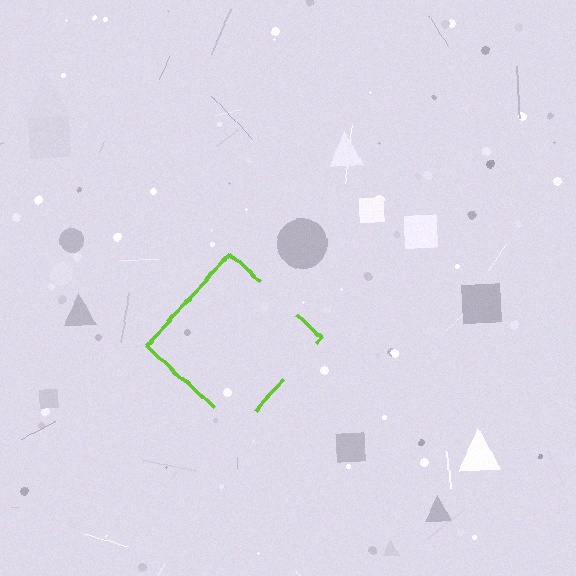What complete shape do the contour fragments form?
The contour fragments form a diamond.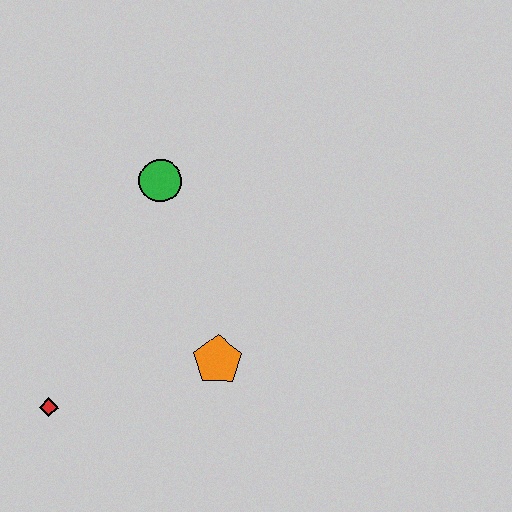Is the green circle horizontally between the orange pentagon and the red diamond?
Yes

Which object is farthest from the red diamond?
The green circle is farthest from the red diamond.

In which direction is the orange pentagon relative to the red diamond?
The orange pentagon is to the right of the red diamond.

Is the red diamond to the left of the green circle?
Yes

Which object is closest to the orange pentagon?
The red diamond is closest to the orange pentagon.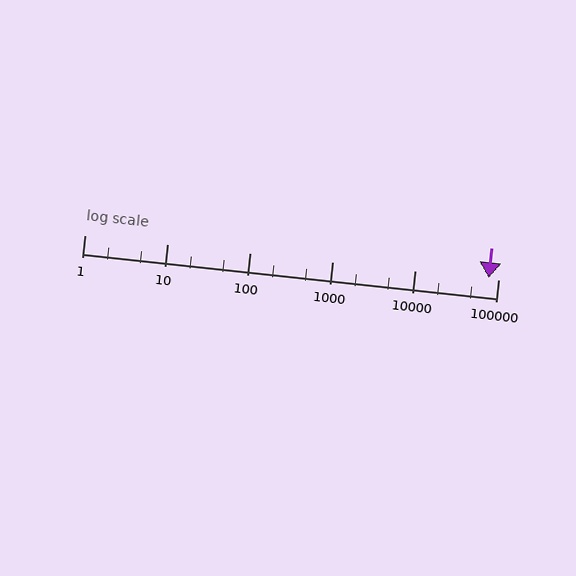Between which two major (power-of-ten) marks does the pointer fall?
The pointer is between 10000 and 100000.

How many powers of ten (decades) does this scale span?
The scale spans 5 decades, from 1 to 100000.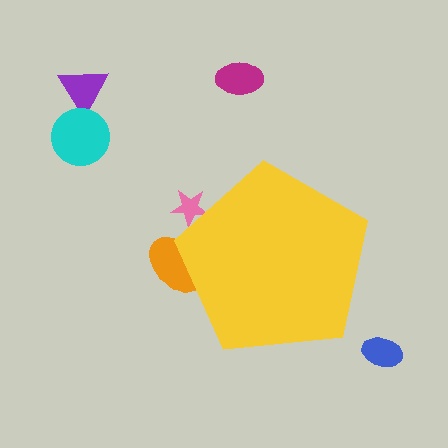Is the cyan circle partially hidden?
No, the cyan circle is fully visible.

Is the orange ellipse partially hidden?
Yes, the orange ellipse is partially hidden behind the yellow pentagon.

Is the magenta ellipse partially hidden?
No, the magenta ellipse is fully visible.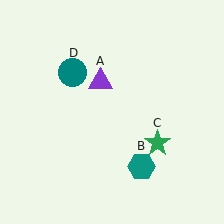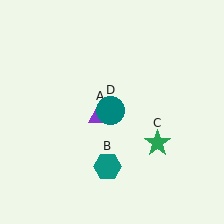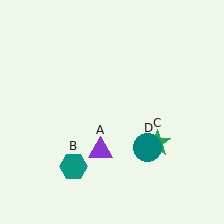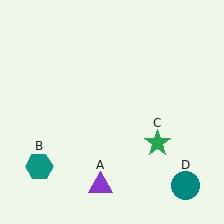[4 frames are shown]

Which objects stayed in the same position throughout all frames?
Green star (object C) remained stationary.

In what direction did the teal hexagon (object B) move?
The teal hexagon (object B) moved left.